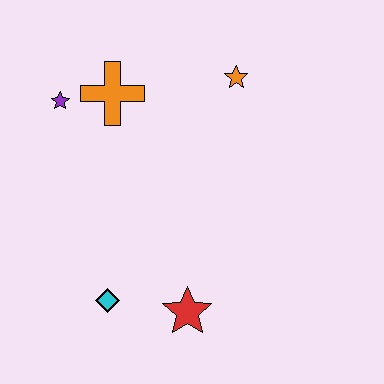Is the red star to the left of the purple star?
No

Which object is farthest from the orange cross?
The red star is farthest from the orange cross.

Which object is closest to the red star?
The cyan diamond is closest to the red star.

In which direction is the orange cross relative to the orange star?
The orange cross is to the left of the orange star.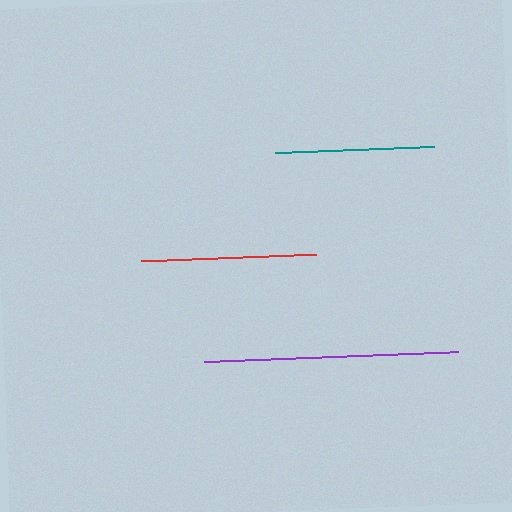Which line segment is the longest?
The purple line is the longest at approximately 254 pixels.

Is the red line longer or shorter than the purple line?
The purple line is longer than the red line.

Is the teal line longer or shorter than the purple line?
The purple line is longer than the teal line.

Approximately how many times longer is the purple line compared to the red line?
The purple line is approximately 1.4 times the length of the red line.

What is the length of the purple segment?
The purple segment is approximately 254 pixels long.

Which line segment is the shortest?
The teal line is the shortest at approximately 159 pixels.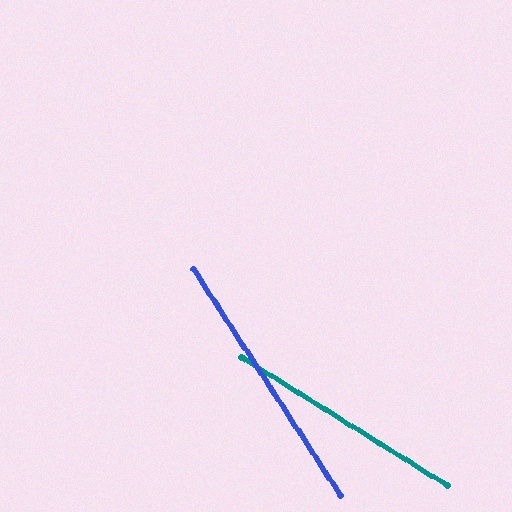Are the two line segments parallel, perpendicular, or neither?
Neither parallel nor perpendicular — they differ by about 25°.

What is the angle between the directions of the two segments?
Approximately 25 degrees.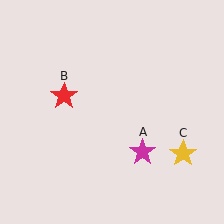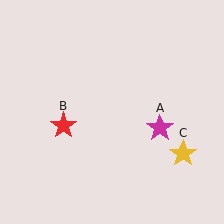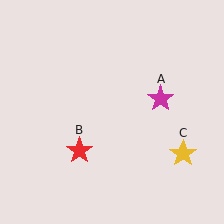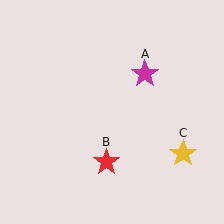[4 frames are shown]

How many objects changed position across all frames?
2 objects changed position: magenta star (object A), red star (object B).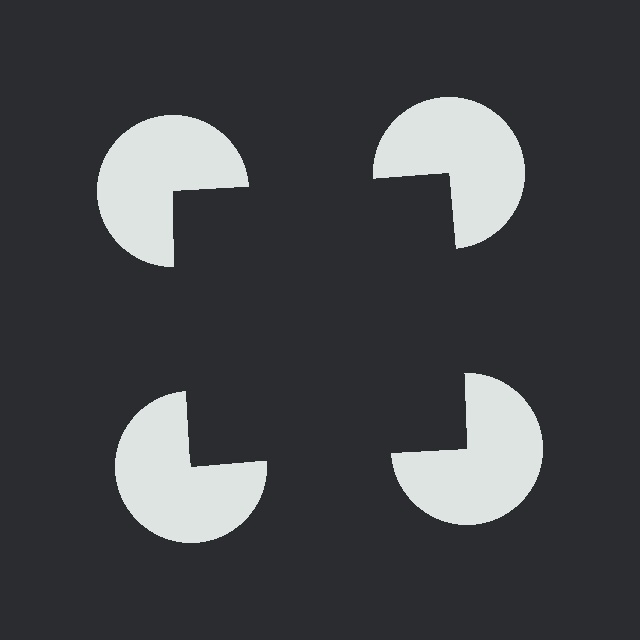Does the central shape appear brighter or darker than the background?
It typically appears slightly darker than the background, even though no actual brightness change is drawn.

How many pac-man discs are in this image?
There are 4 — one at each vertex of the illusory square.